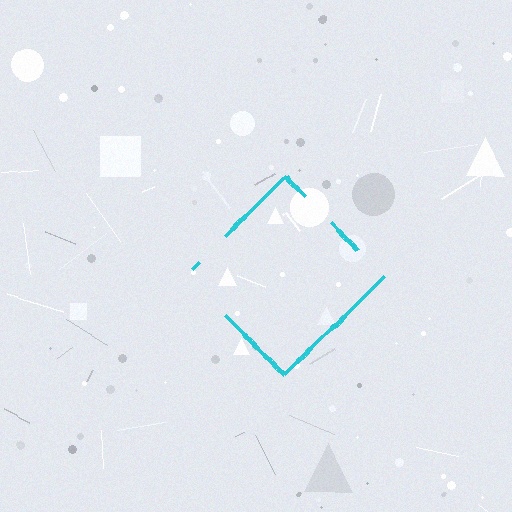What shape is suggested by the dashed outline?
The dashed outline suggests a diamond.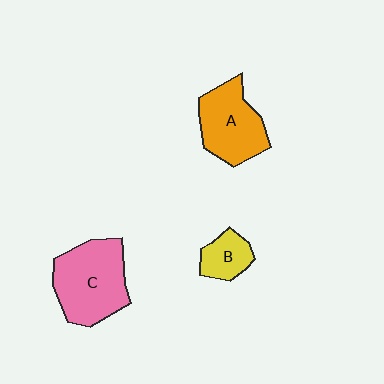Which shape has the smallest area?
Shape B (yellow).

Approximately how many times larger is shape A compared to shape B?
Approximately 2.1 times.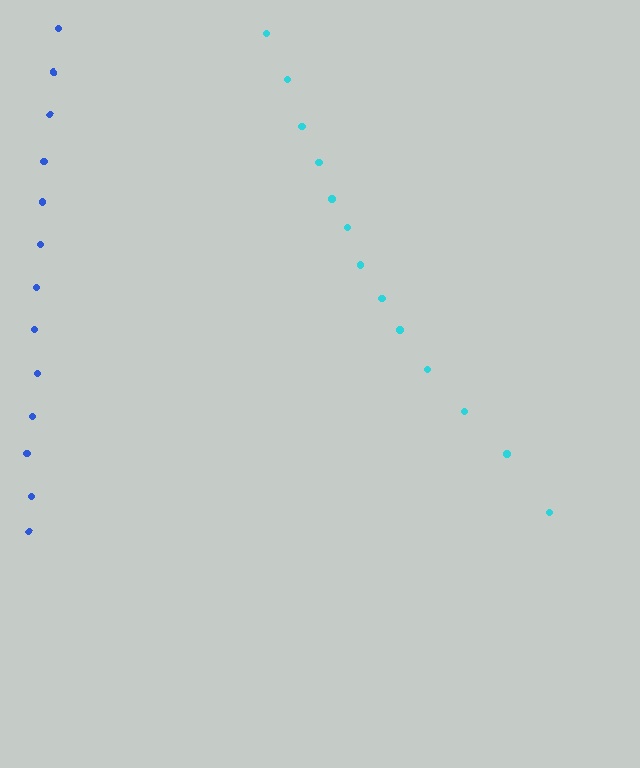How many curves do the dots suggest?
There are 2 distinct paths.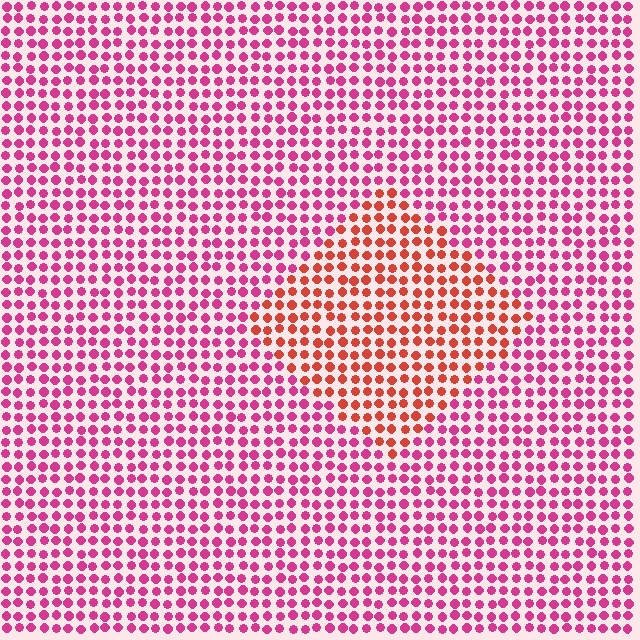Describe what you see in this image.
The image is filled with small magenta elements in a uniform arrangement. A diamond-shaped region is visible where the elements are tinted to a slightly different hue, forming a subtle color boundary.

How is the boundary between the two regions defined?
The boundary is defined purely by a slight shift in hue (about 39 degrees). Spacing, size, and orientation are identical on both sides.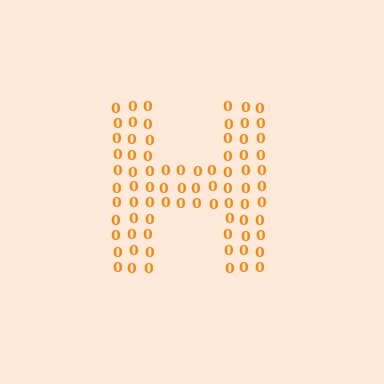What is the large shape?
The large shape is the letter H.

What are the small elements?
The small elements are digit 0's.